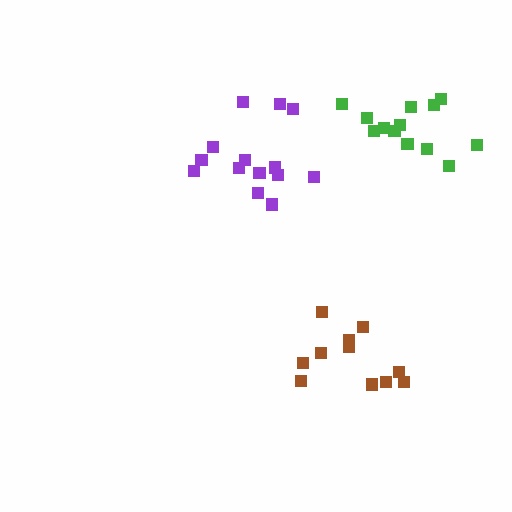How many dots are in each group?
Group 1: 13 dots, Group 2: 14 dots, Group 3: 11 dots (38 total).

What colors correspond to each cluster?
The clusters are colored: green, purple, brown.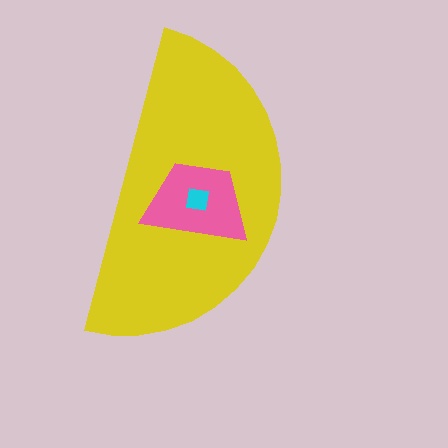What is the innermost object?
The cyan square.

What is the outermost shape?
The yellow semicircle.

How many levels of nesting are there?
3.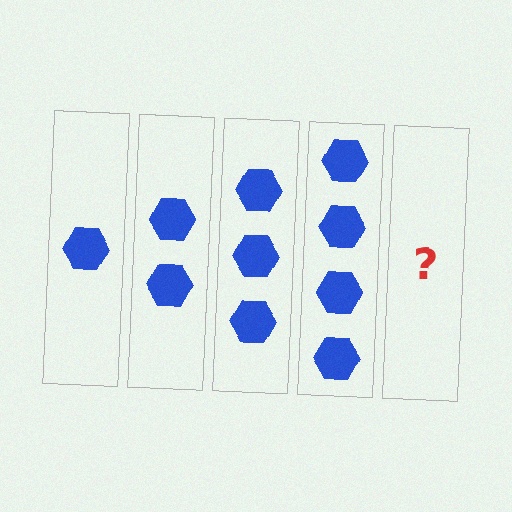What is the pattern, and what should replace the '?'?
The pattern is that each step adds one more hexagon. The '?' should be 5 hexagons.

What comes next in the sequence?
The next element should be 5 hexagons.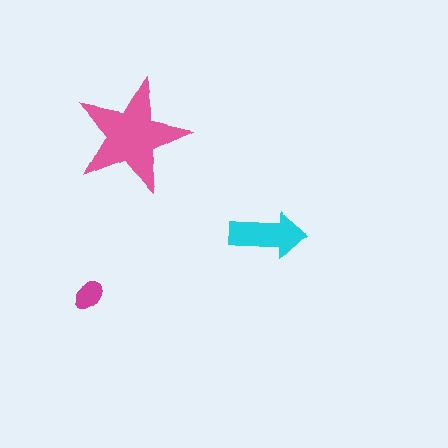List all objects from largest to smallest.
The pink star, the cyan arrow, the magenta ellipse.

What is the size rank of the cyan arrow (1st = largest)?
2nd.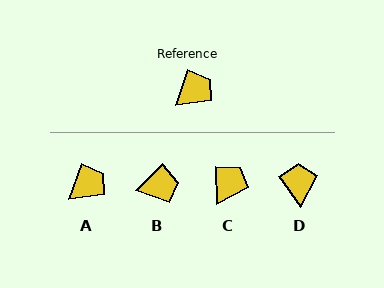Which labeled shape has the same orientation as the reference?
A.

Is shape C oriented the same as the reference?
No, it is off by about 21 degrees.